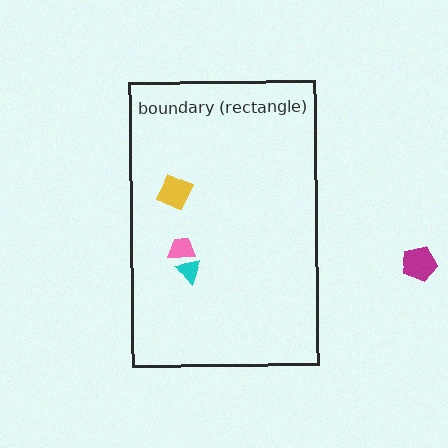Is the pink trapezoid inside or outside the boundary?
Inside.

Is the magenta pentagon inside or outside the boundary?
Outside.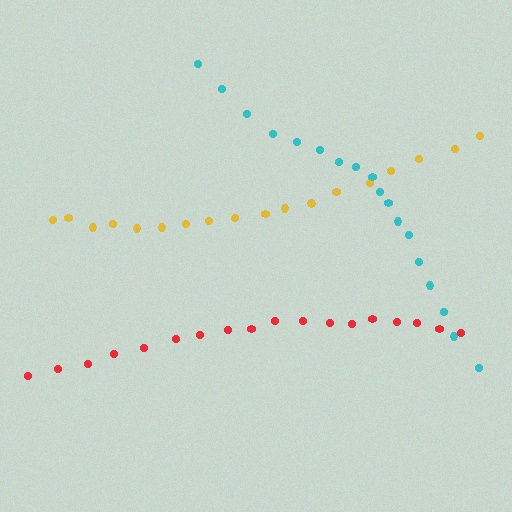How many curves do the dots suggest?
There are 3 distinct paths.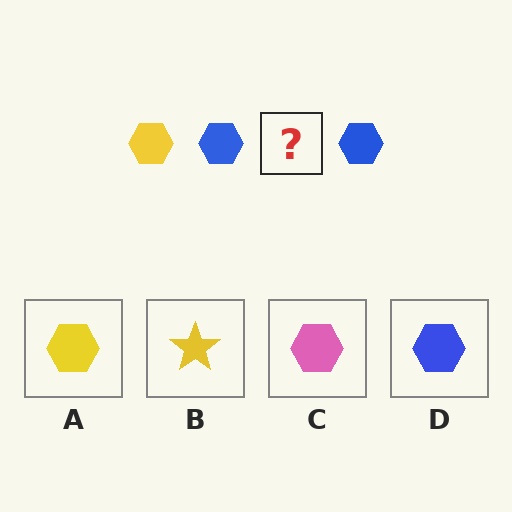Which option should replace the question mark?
Option A.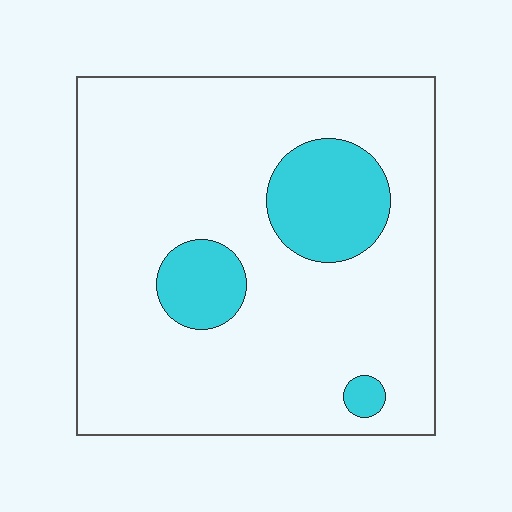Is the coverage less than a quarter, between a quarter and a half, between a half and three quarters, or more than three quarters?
Less than a quarter.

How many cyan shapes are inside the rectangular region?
3.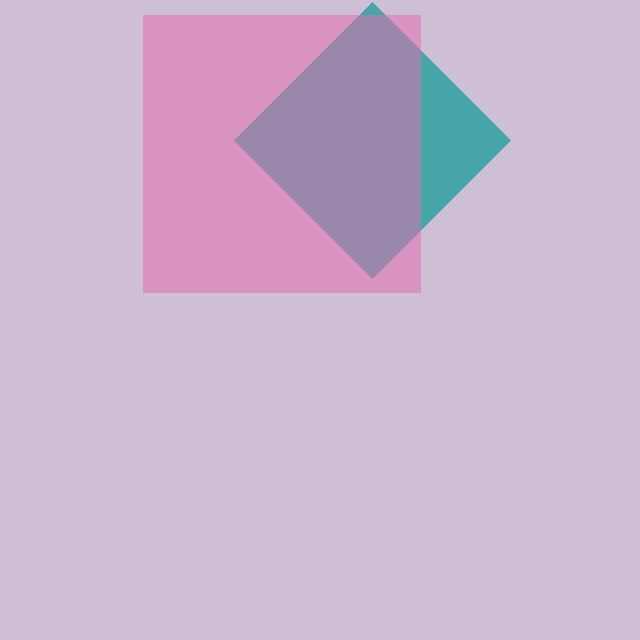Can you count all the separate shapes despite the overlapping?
Yes, there are 2 separate shapes.